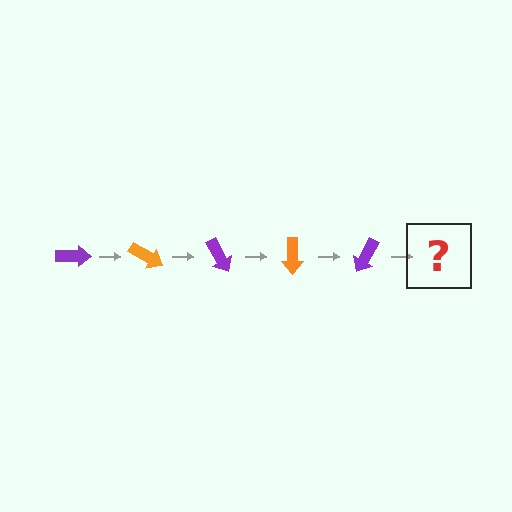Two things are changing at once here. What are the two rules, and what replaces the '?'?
The two rules are that it rotates 30 degrees each step and the color cycles through purple and orange. The '?' should be an orange arrow, rotated 150 degrees from the start.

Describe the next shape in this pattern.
It should be an orange arrow, rotated 150 degrees from the start.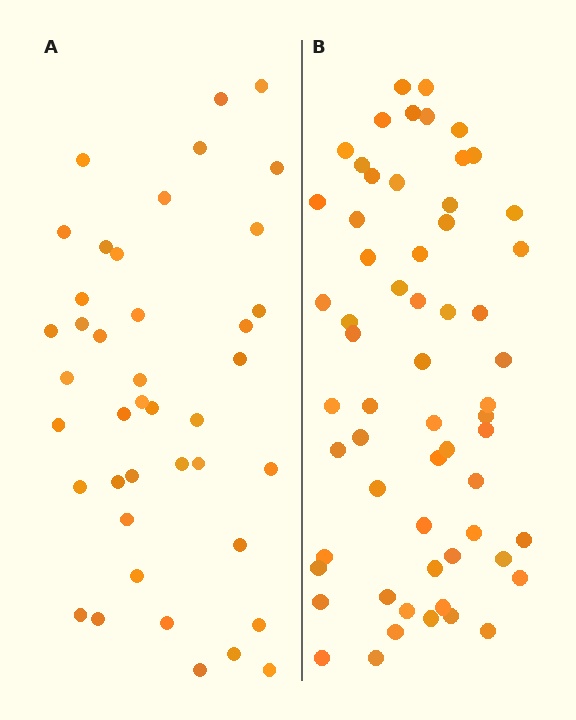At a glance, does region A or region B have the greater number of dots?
Region B (the right region) has more dots.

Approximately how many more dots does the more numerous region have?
Region B has approximately 20 more dots than region A.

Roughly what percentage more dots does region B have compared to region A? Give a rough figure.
About 45% more.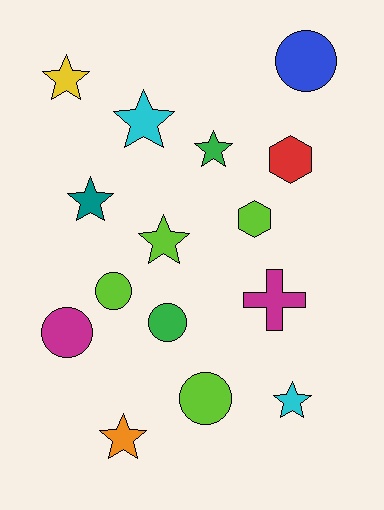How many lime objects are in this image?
There are 4 lime objects.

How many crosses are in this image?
There is 1 cross.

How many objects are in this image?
There are 15 objects.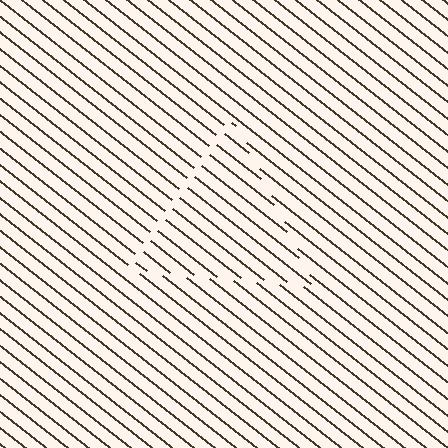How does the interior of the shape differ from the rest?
The interior of the shape contains the same grating, shifted by half a period — the contour is defined by the phase discontinuity where line-ends from the inner and outer gratings abut.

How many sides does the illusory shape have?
3 sides — the line-ends trace a triangle.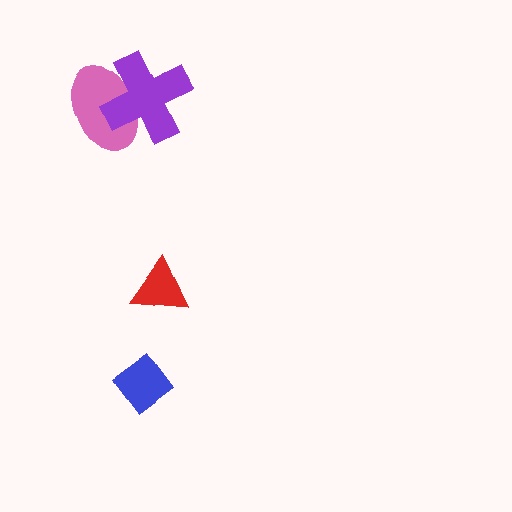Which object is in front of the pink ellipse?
The purple cross is in front of the pink ellipse.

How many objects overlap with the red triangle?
0 objects overlap with the red triangle.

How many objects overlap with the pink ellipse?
1 object overlaps with the pink ellipse.